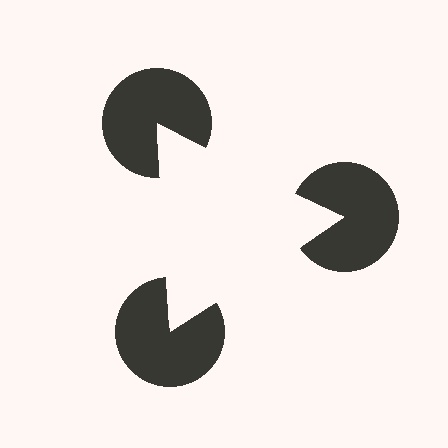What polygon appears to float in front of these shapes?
An illusory triangle — its edges are inferred from the aligned wedge cuts in the pac-man discs, not physically drawn.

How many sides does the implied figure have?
3 sides.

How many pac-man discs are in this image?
There are 3 — one at each vertex of the illusory triangle.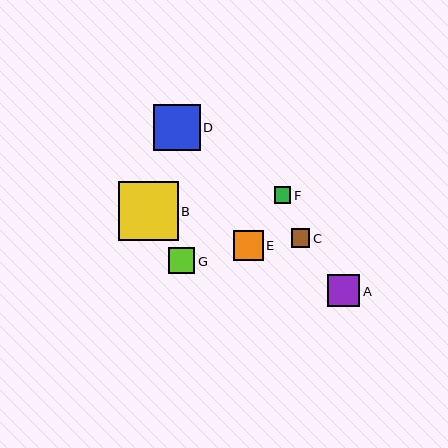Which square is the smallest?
Square F is the smallest with a size of approximately 17 pixels.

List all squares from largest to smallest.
From largest to smallest: B, D, A, E, G, C, F.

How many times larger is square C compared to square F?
Square C is approximately 1.1 times the size of square F.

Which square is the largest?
Square B is the largest with a size of approximately 59 pixels.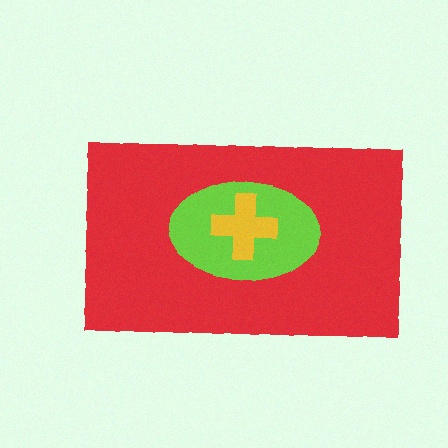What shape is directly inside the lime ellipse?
The yellow cross.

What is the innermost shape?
The yellow cross.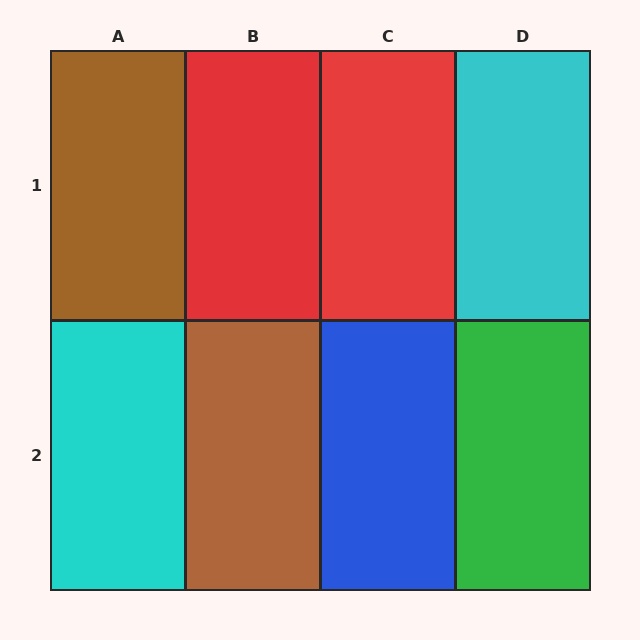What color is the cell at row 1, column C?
Red.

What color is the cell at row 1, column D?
Cyan.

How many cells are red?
2 cells are red.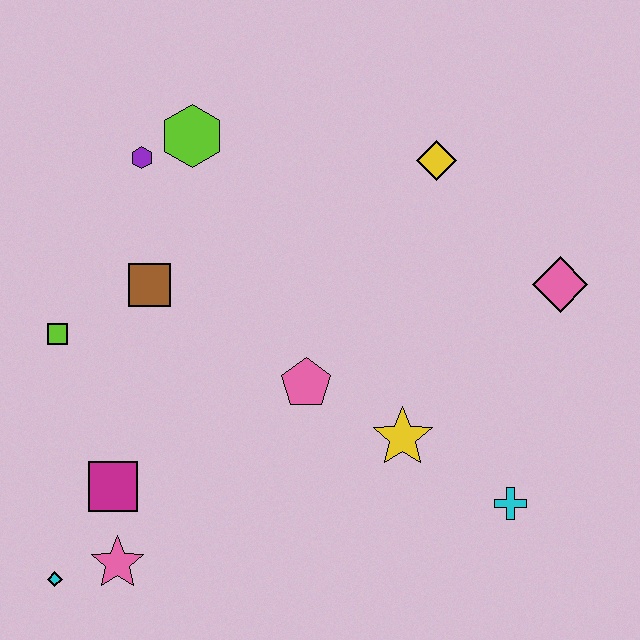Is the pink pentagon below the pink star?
No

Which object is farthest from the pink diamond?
The cyan diamond is farthest from the pink diamond.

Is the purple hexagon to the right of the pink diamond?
No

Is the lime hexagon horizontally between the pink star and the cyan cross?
Yes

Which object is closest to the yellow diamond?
The pink diamond is closest to the yellow diamond.